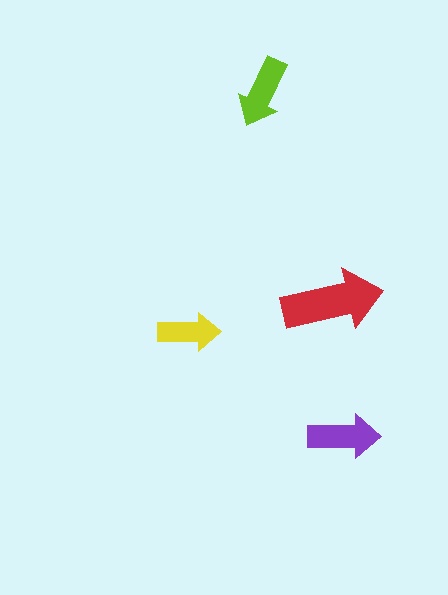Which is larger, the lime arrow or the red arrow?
The red one.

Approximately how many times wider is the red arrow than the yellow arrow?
About 1.5 times wider.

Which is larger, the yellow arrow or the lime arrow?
The lime one.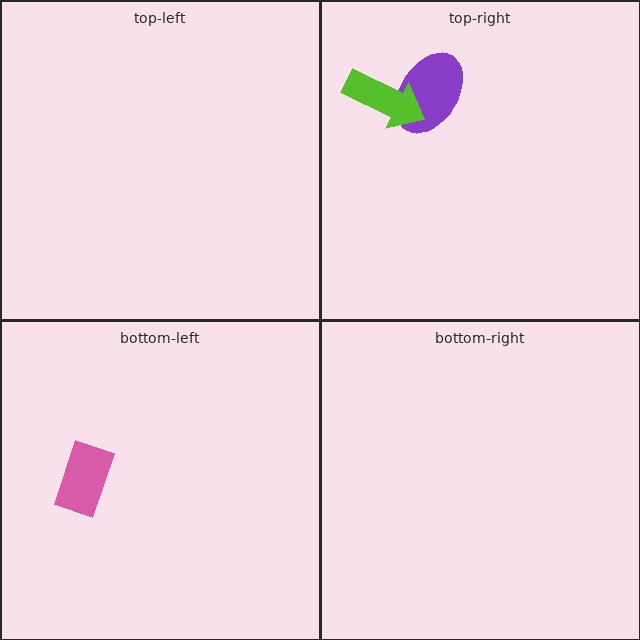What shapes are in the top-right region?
The purple ellipse, the lime arrow.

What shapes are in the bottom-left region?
The pink rectangle.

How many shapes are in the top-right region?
2.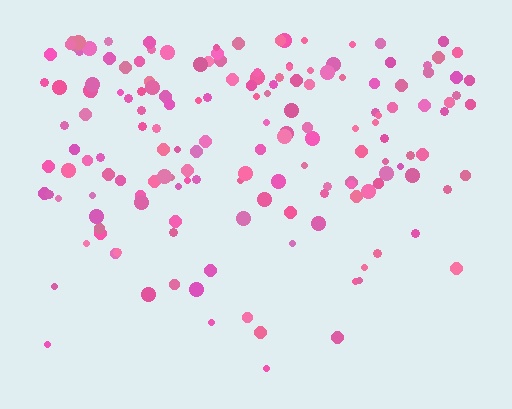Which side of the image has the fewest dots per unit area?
The bottom.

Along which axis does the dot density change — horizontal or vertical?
Vertical.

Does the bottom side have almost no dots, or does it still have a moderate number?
Still a moderate number, just noticeably fewer than the top.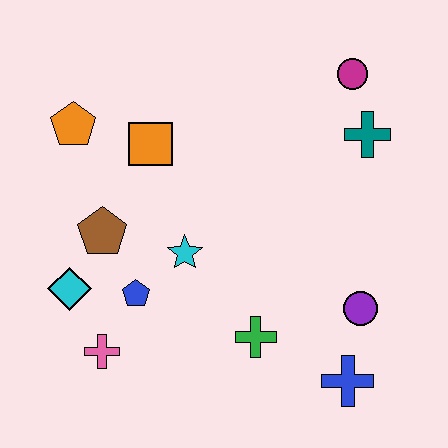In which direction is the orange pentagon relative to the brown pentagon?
The orange pentagon is above the brown pentagon.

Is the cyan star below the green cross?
No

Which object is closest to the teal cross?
The magenta circle is closest to the teal cross.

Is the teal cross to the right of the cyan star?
Yes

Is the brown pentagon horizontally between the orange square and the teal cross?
No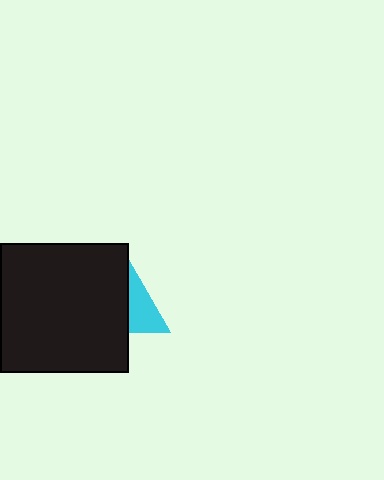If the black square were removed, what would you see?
You would see the complete cyan triangle.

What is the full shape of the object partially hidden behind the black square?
The partially hidden object is a cyan triangle.